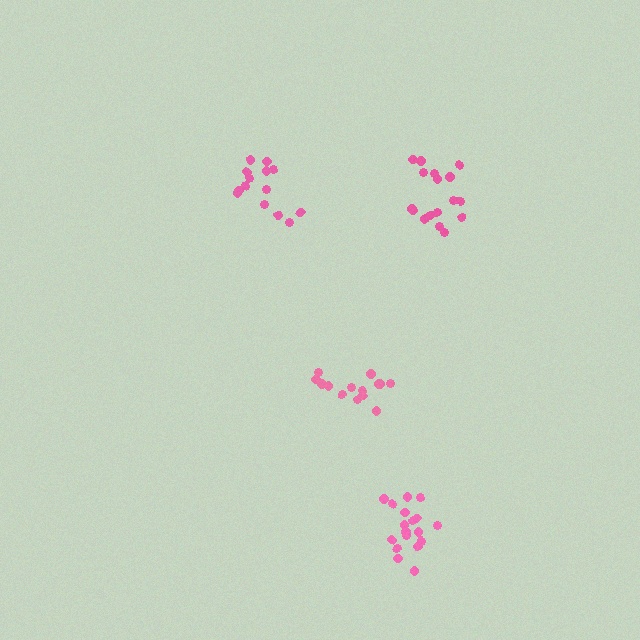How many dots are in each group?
Group 1: 17 dots, Group 2: 14 dots, Group 3: 18 dots, Group 4: 14 dots (63 total).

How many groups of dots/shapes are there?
There are 4 groups.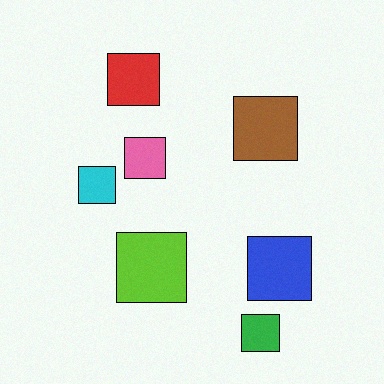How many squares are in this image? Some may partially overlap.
There are 7 squares.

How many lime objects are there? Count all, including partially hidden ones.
There is 1 lime object.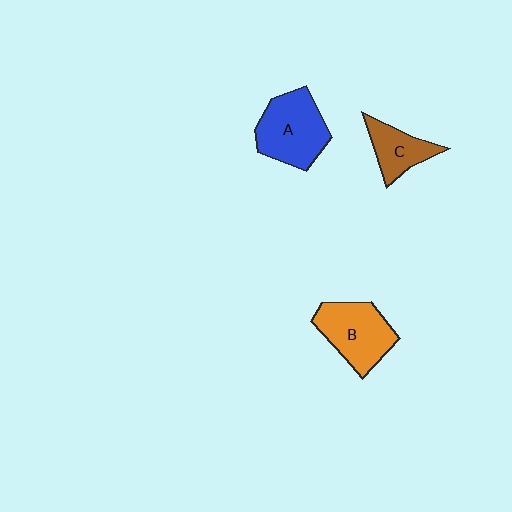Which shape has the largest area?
Shape A (blue).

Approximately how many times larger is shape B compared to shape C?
Approximately 1.6 times.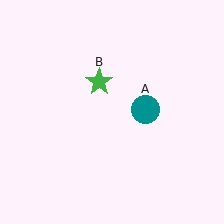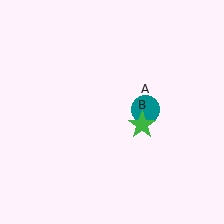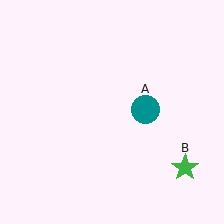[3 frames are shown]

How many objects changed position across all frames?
1 object changed position: green star (object B).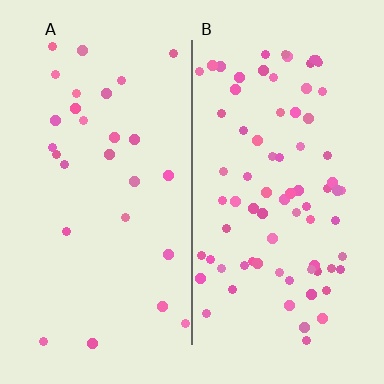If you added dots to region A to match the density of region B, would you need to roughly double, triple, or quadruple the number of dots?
Approximately triple.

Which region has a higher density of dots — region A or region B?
B (the right).